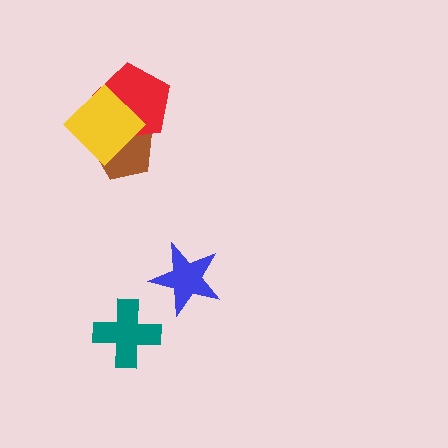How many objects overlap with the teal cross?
0 objects overlap with the teal cross.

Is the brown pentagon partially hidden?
Yes, it is partially covered by another shape.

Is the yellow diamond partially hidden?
No, no other shape covers it.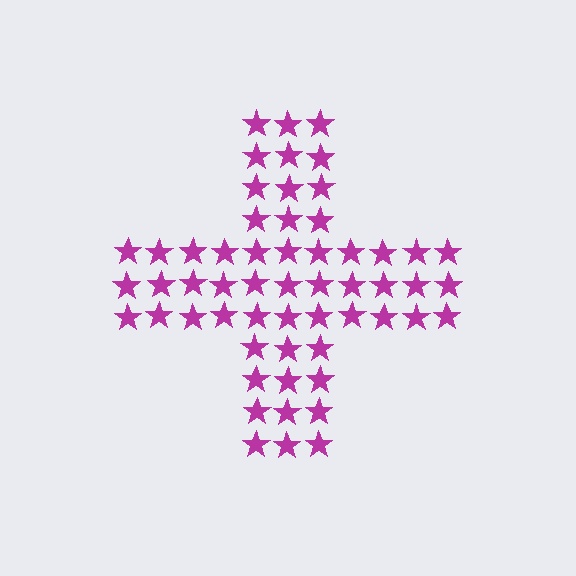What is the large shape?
The large shape is a cross.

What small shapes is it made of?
It is made of small stars.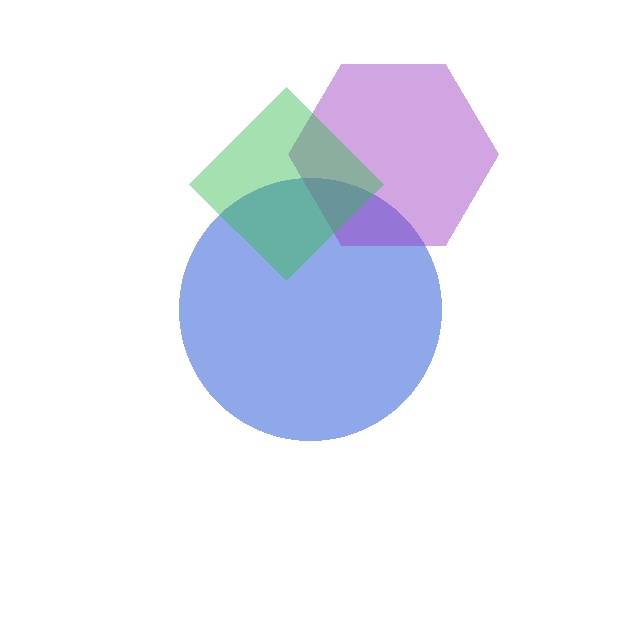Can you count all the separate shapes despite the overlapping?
Yes, there are 3 separate shapes.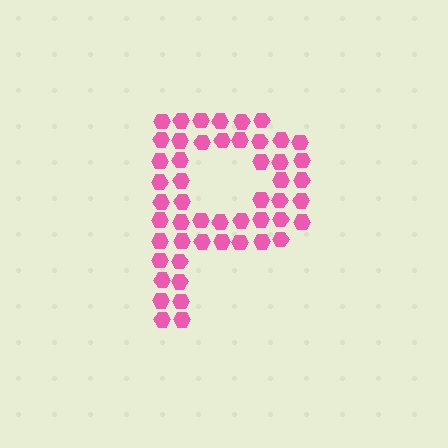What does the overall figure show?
The overall figure shows the letter P.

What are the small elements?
The small elements are hexagons.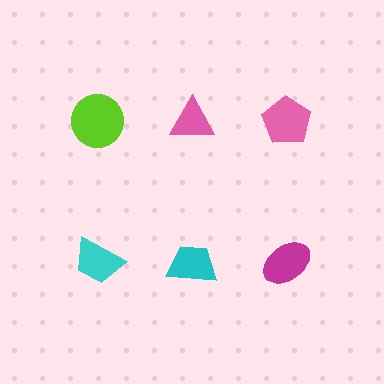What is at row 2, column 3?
A magenta ellipse.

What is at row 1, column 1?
A lime circle.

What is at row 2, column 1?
A cyan trapezoid.